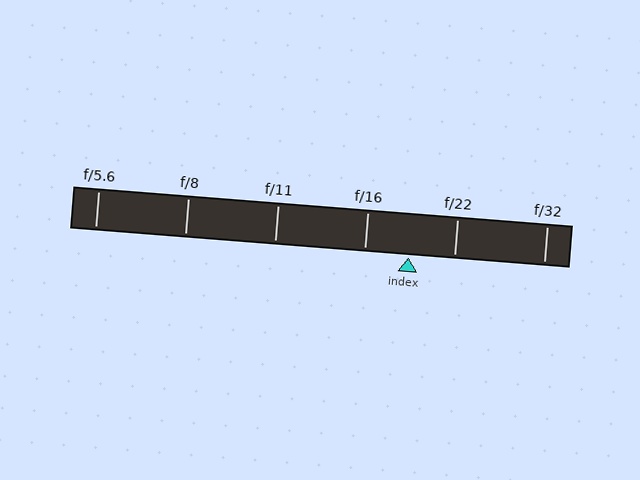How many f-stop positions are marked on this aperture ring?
There are 6 f-stop positions marked.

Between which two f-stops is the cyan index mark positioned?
The index mark is between f/16 and f/22.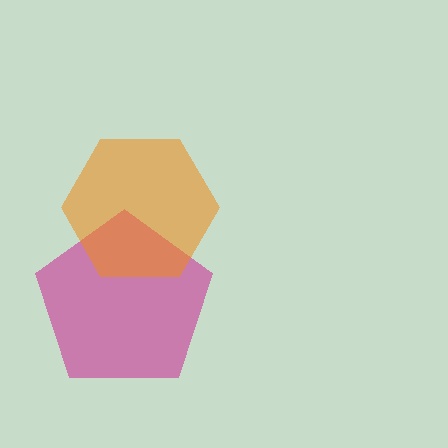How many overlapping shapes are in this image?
There are 2 overlapping shapes in the image.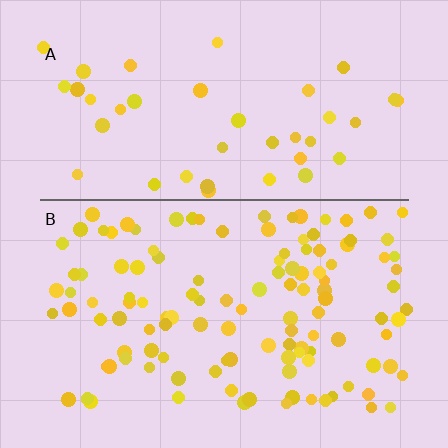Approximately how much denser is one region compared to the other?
Approximately 2.9× — region B over region A.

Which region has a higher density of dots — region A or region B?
B (the bottom).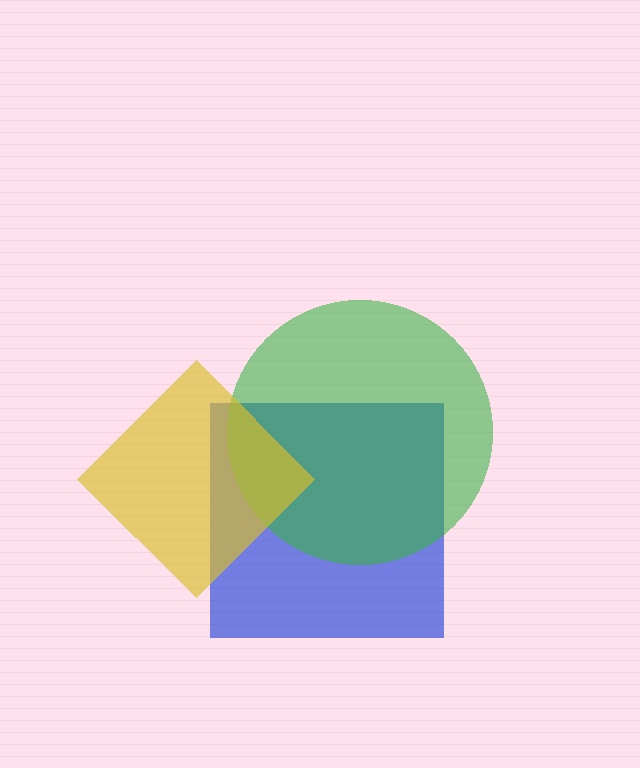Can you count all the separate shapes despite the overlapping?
Yes, there are 3 separate shapes.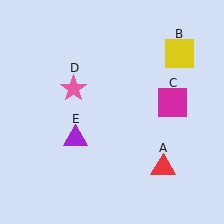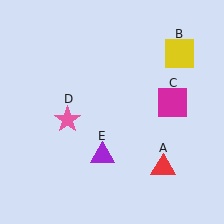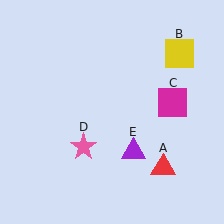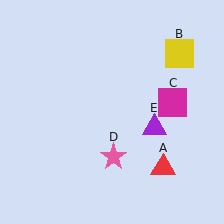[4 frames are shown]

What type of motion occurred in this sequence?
The pink star (object D), purple triangle (object E) rotated counterclockwise around the center of the scene.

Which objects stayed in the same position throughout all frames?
Red triangle (object A) and yellow square (object B) and magenta square (object C) remained stationary.